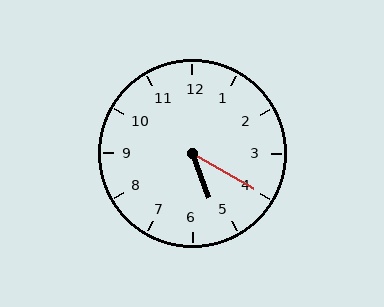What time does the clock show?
5:20.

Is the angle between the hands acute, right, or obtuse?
It is acute.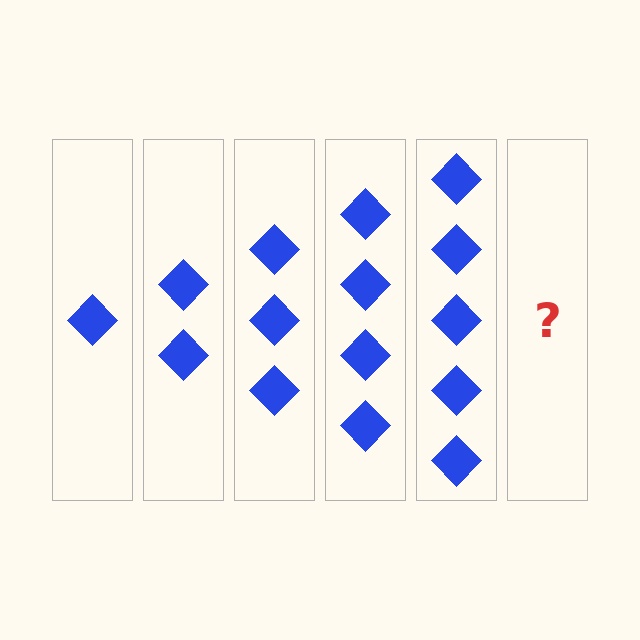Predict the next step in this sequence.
The next step is 6 diamonds.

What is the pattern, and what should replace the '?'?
The pattern is that each step adds one more diamond. The '?' should be 6 diamonds.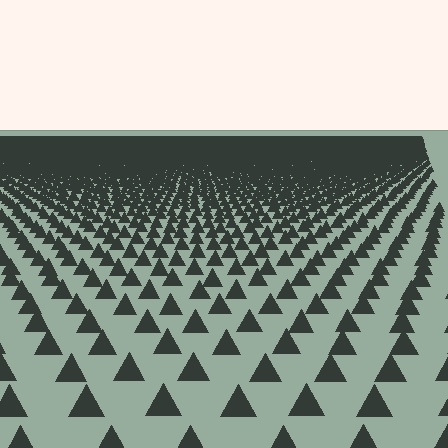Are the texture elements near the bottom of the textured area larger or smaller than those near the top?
Larger. Near the bottom, elements are closer to the viewer and appear at a bigger on-screen size.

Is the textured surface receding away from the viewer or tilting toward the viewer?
The surface is receding away from the viewer. Texture elements get smaller and denser toward the top.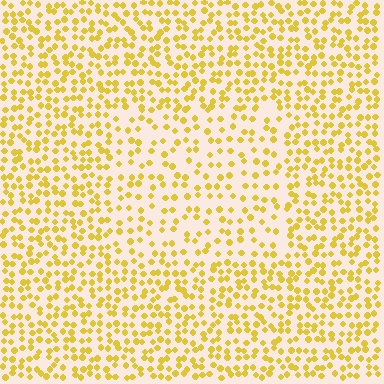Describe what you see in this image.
The image contains small yellow elements arranged at two different densities. A rectangle-shaped region is visible where the elements are less densely packed than the surrounding area.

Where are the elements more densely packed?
The elements are more densely packed outside the rectangle boundary.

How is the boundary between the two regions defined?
The boundary is defined by a change in element density (approximately 1.7x ratio). All elements are the same color, size, and shape.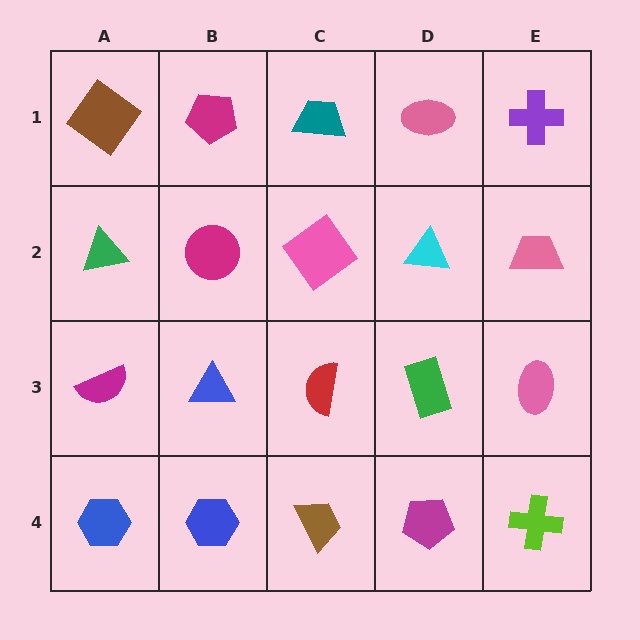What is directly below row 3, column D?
A magenta pentagon.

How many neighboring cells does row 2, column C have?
4.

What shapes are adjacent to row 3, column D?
A cyan triangle (row 2, column D), a magenta pentagon (row 4, column D), a red semicircle (row 3, column C), a pink ellipse (row 3, column E).